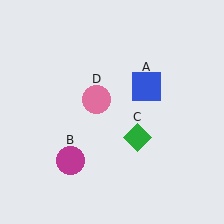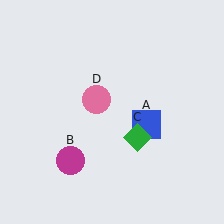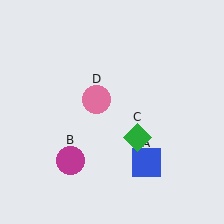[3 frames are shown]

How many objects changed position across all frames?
1 object changed position: blue square (object A).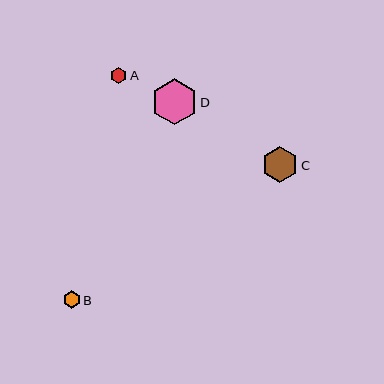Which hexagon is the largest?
Hexagon D is the largest with a size of approximately 46 pixels.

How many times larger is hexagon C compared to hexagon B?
Hexagon C is approximately 2.1 times the size of hexagon B.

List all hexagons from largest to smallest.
From largest to smallest: D, C, B, A.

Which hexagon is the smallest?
Hexagon A is the smallest with a size of approximately 16 pixels.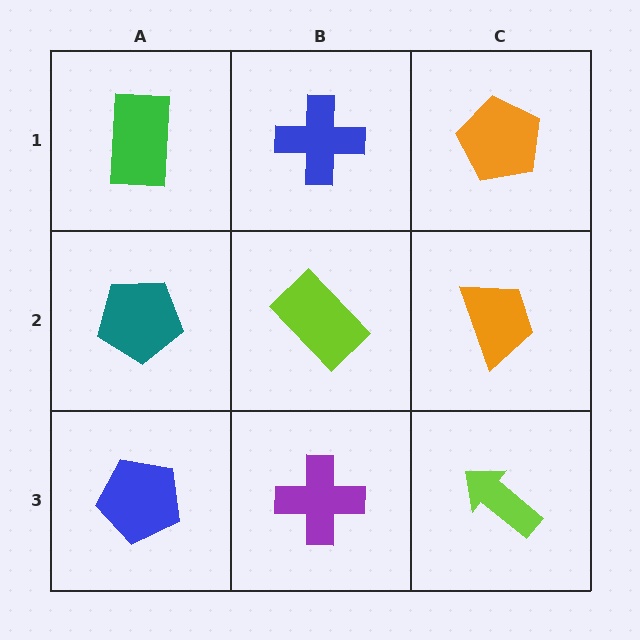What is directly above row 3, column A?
A teal pentagon.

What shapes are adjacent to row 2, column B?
A blue cross (row 1, column B), a purple cross (row 3, column B), a teal pentagon (row 2, column A), an orange trapezoid (row 2, column C).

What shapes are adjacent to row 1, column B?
A lime rectangle (row 2, column B), a green rectangle (row 1, column A), an orange pentagon (row 1, column C).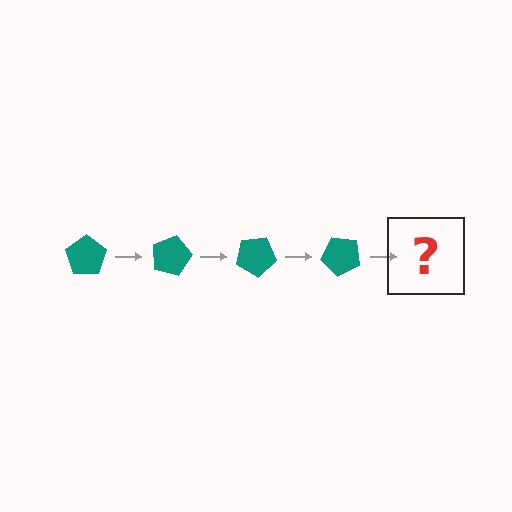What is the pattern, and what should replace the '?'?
The pattern is that the pentagon rotates 15 degrees each step. The '?' should be a teal pentagon rotated 60 degrees.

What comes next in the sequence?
The next element should be a teal pentagon rotated 60 degrees.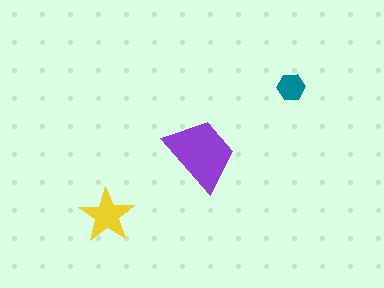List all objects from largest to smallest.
The purple trapezoid, the yellow star, the teal hexagon.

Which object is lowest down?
The yellow star is bottommost.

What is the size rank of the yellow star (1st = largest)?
2nd.